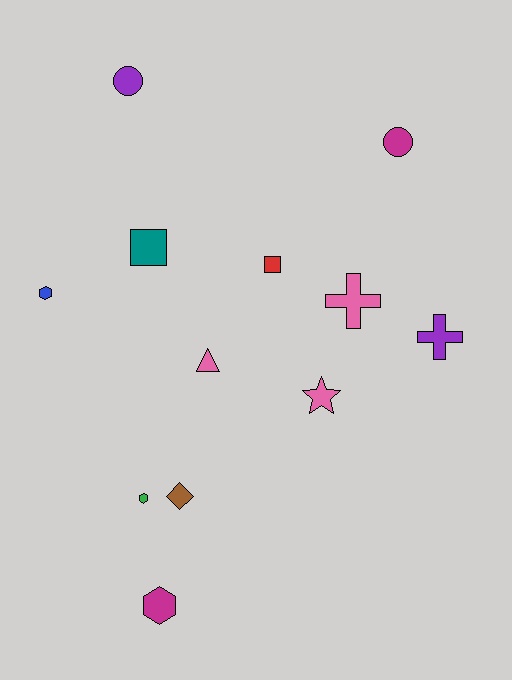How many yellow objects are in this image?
There are no yellow objects.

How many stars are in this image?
There is 1 star.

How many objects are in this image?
There are 12 objects.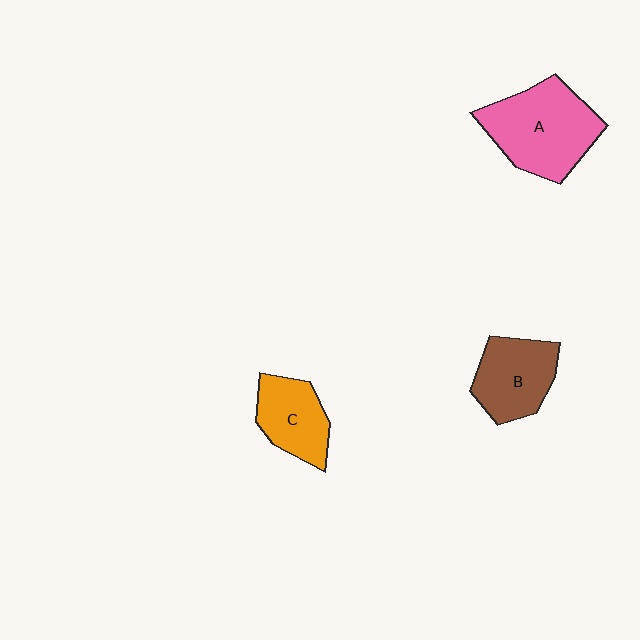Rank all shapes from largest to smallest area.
From largest to smallest: A (pink), B (brown), C (orange).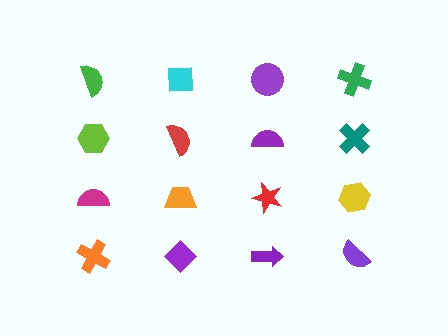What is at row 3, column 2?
An orange trapezoid.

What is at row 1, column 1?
A green semicircle.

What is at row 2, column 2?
A red semicircle.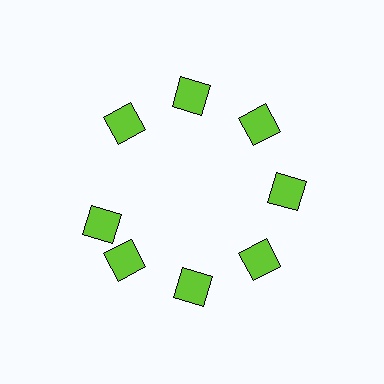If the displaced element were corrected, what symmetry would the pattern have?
It would have 8-fold rotational symmetry — the pattern would map onto itself every 45 degrees.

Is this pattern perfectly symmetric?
No. The 8 lime diamonds are arranged in a ring, but one element near the 9 o'clock position is rotated out of alignment along the ring, breaking the 8-fold rotational symmetry.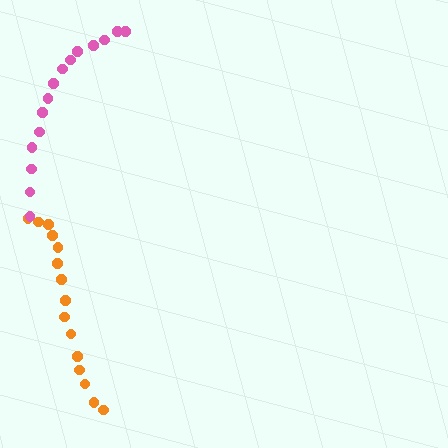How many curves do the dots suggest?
There are 2 distinct paths.